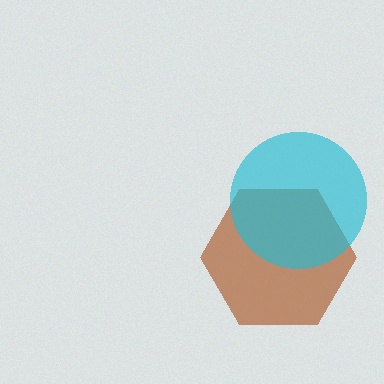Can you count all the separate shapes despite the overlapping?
Yes, there are 2 separate shapes.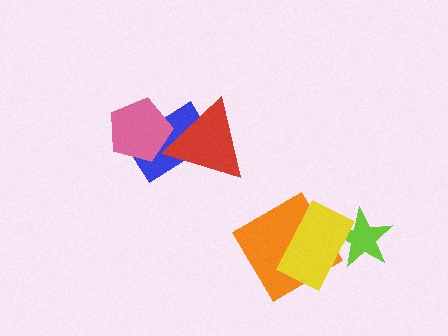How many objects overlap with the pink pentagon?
2 objects overlap with the pink pentagon.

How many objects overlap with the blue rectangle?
2 objects overlap with the blue rectangle.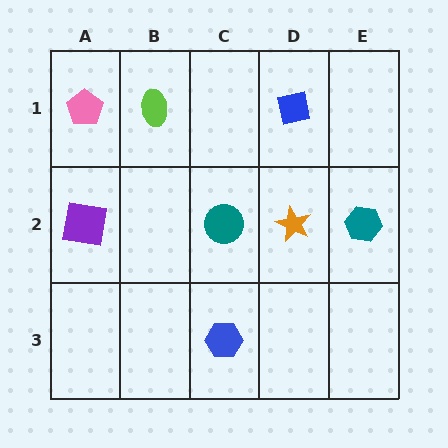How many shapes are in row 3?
1 shape.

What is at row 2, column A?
A purple square.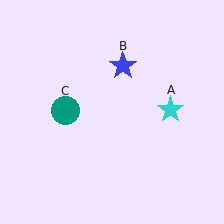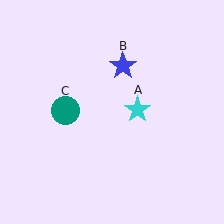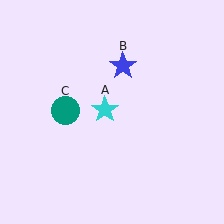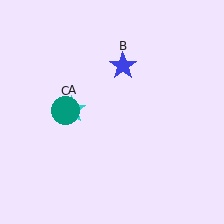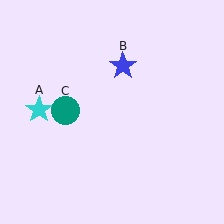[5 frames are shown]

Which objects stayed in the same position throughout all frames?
Blue star (object B) and teal circle (object C) remained stationary.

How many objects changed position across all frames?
1 object changed position: cyan star (object A).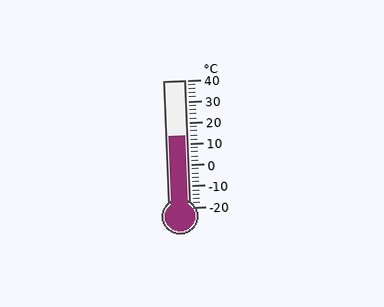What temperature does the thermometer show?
The thermometer shows approximately 14°C.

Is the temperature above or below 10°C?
The temperature is above 10°C.